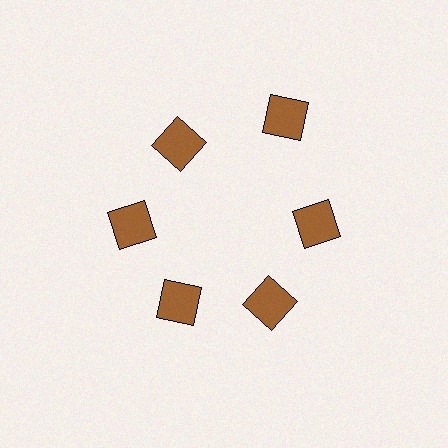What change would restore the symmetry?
The symmetry would be restored by moving it inward, back onto the ring so that all 6 squares sit at equal angles and equal distance from the center.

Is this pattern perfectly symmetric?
No. The 6 brown squares are arranged in a ring, but one element near the 1 o'clock position is pushed outward from the center, breaking the 6-fold rotational symmetry.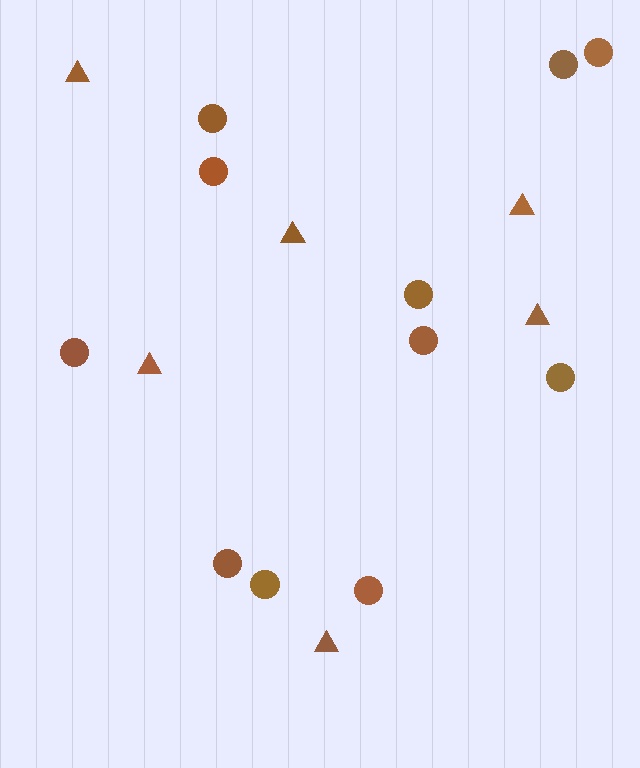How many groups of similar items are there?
There are 2 groups: one group of circles (11) and one group of triangles (6).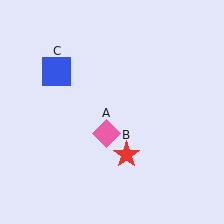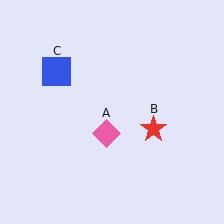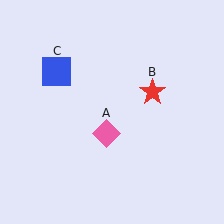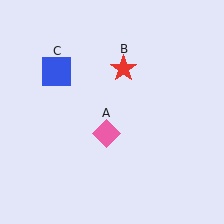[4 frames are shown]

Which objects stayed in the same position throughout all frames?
Pink diamond (object A) and blue square (object C) remained stationary.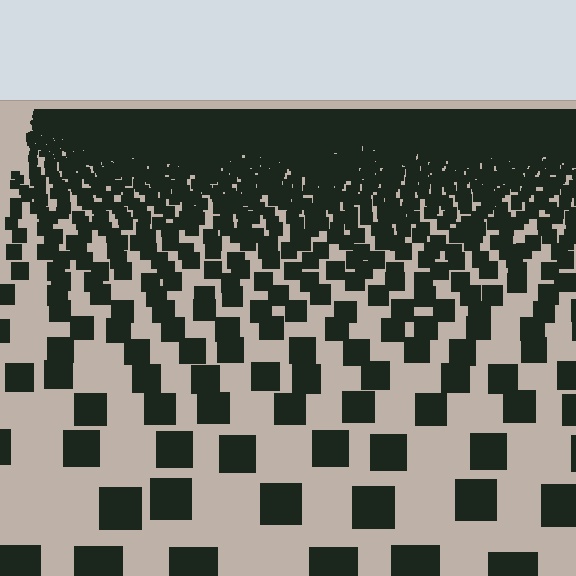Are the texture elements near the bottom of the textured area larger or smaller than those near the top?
Larger. Near the bottom, elements are closer to the viewer and appear at a bigger on-screen size.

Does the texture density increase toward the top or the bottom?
Density increases toward the top.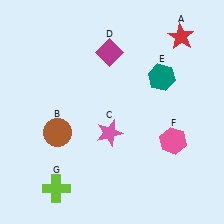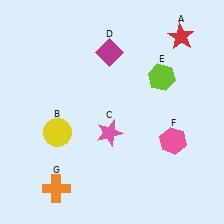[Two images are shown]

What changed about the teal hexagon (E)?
In Image 1, E is teal. In Image 2, it changed to lime.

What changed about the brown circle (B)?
In Image 1, B is brown. In Image 2, it changed to yellow.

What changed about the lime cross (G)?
In Image 1, G is lime. In Image 2, it changed to orange.